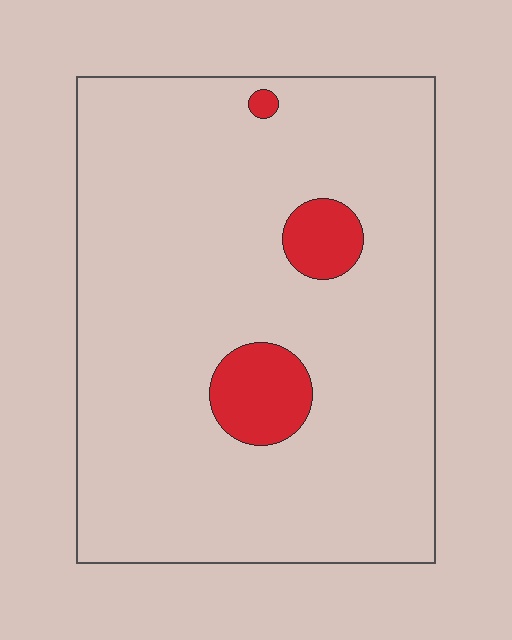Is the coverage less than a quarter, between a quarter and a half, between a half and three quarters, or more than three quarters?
Less than a quarter.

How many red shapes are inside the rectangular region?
3.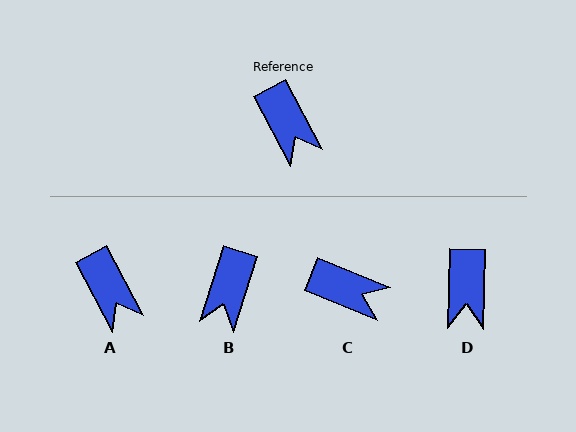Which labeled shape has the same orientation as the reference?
A.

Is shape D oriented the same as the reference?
No, it is off by about 29 degrees.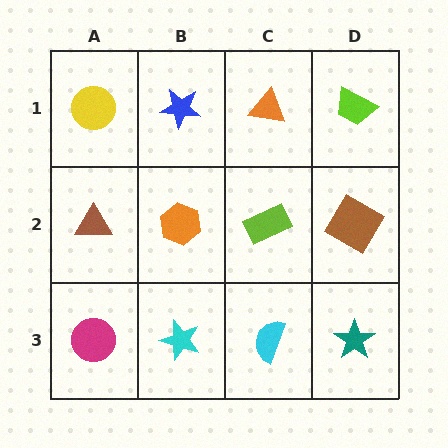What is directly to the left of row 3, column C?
A cyan star.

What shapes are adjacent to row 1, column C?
A lime rectangle (row 2, column C), a blue star (row 1, column B), a lime trapezoid (row 1, column D).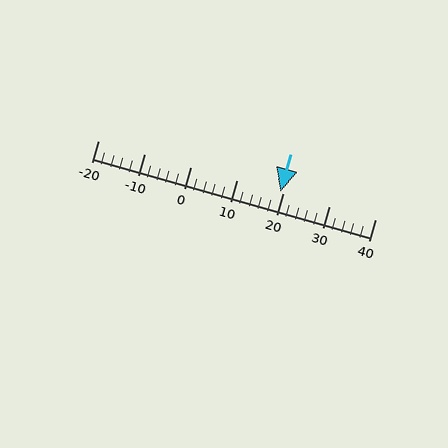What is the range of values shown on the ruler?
The ruler shows values from -20 to 40.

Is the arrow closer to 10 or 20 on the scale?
The arrow is closer to 20.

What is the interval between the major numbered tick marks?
The major tick marks are spaced 10 units apart.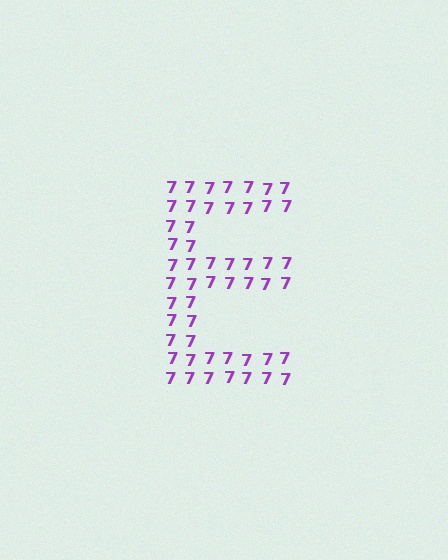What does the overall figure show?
The overall figure shows the letter E.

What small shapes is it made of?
It is made of small digit 7's.